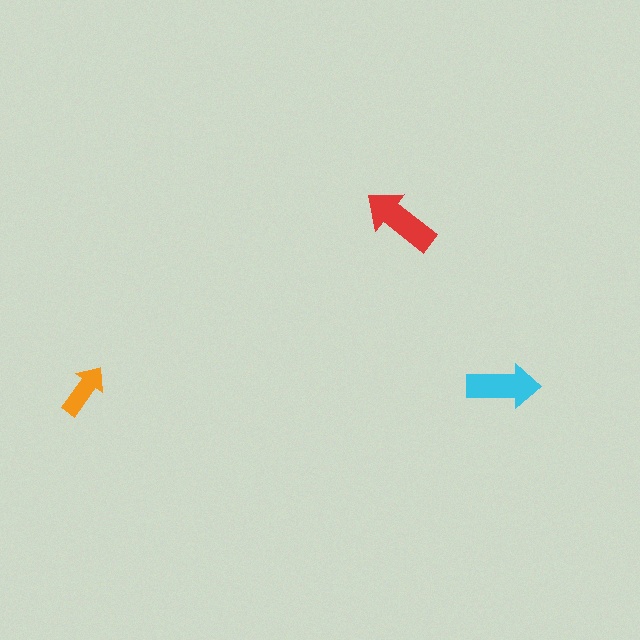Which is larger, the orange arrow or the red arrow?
The red one.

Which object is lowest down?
The orange arrow is bottommost.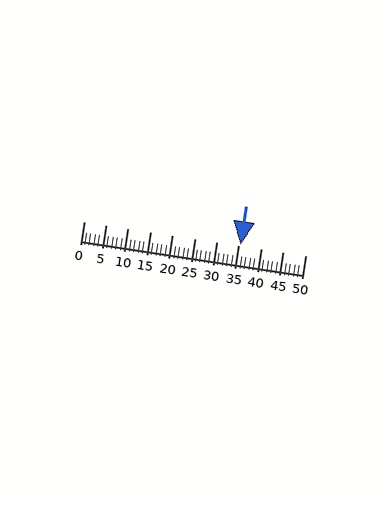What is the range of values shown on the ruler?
The ruler shows values from 0 to 50.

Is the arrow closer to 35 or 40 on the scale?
The arrow is closer to 35.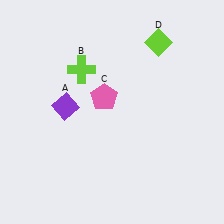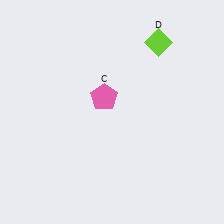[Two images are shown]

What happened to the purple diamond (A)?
The purple diamond (A) was removed in Image 2. It was in the top-left area of Image 1.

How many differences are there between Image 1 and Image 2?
There are 2 differences between the two images.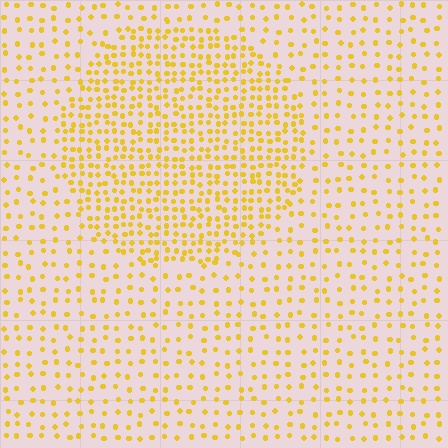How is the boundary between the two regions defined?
The boundary is defined by a change in element density (approximately 2.1x ratio). All elements are the same color, size, and shape.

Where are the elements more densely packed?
The elements are more densely packed inside the circle boundary.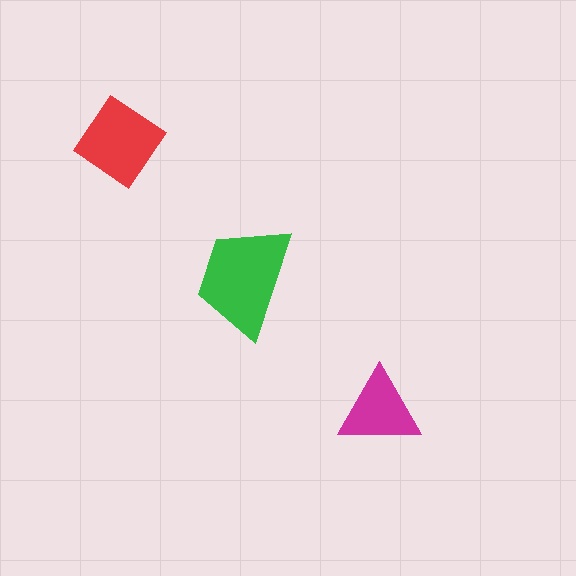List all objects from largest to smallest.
The green trapezoid, the red diamond, the magenta triangle.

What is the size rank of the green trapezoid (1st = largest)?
1st.